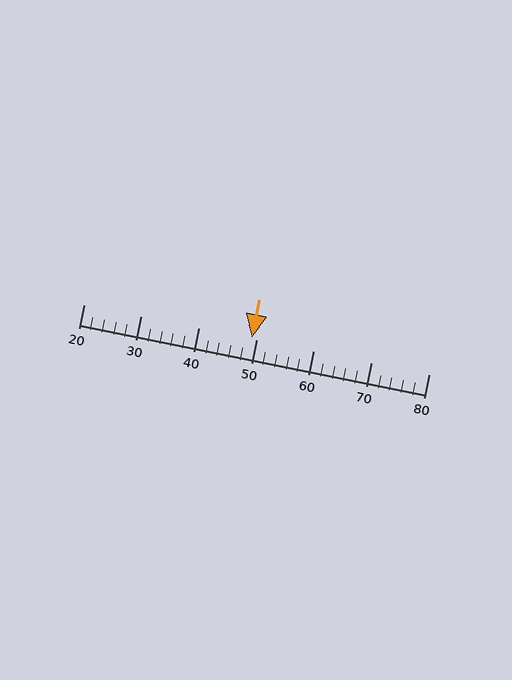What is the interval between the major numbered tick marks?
The major tick marks are spaced 10 units apart.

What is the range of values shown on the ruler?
The ruler shows values from 20 to 80.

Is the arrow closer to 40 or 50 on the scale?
The arrow is closer to 50.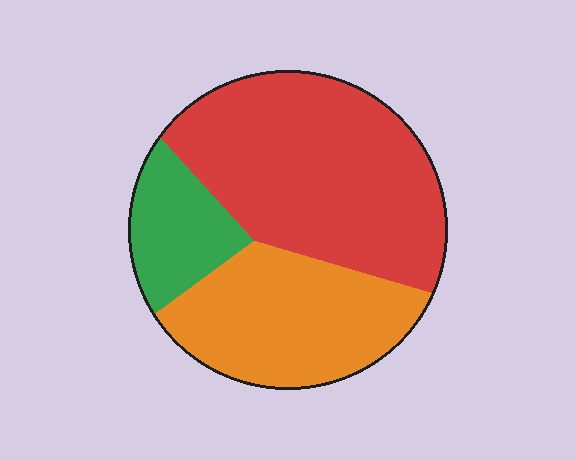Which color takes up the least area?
Green, at roughly 15%.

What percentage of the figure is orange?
Orange covers roughly 35% of the figure.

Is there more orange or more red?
Red.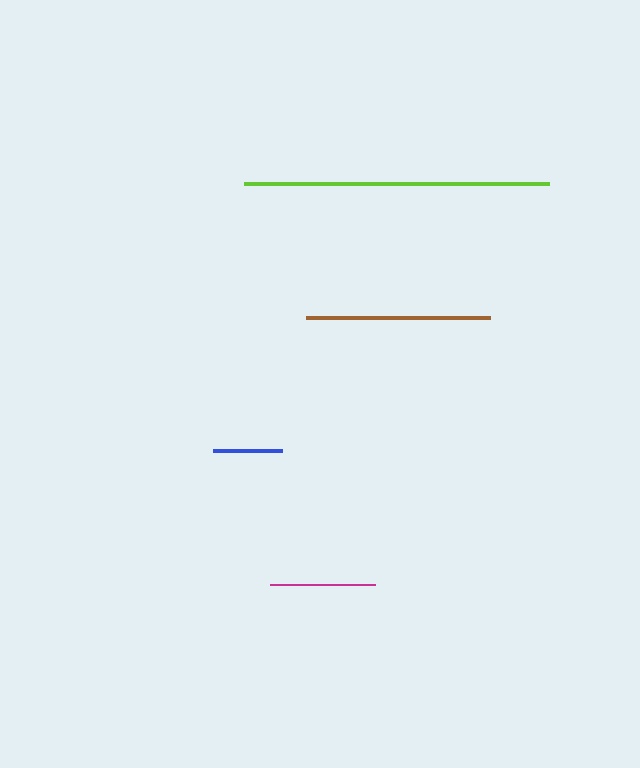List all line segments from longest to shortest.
From longest to shortest: lime, brown, magenta, blue.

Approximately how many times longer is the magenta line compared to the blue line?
The magenta line is approximately 1.5 times the length of the blue line.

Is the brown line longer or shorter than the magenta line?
The brown line is longer than the magenta line.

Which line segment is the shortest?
The blue line is the shortest at approximately 69 pixels.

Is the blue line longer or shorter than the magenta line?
The magenta line is longer than the blue line.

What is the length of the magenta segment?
The magenta segment is approximately 105 pixels long.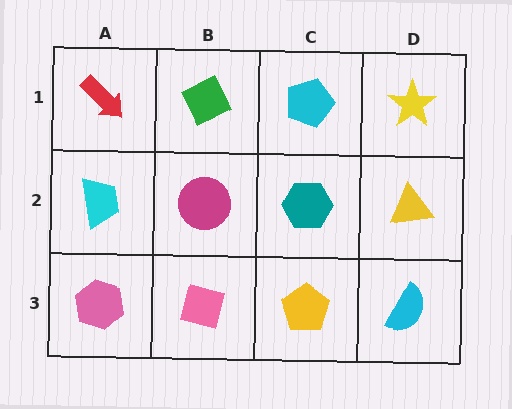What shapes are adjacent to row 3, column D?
A yellow triangle (row 2, column D), a yellow pentagon (row 3, column C).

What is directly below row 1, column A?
A cyan trapezoid.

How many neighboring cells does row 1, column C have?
3.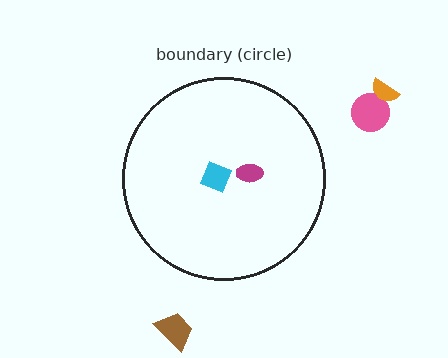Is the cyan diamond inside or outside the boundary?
Inside.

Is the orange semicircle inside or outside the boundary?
Outside.